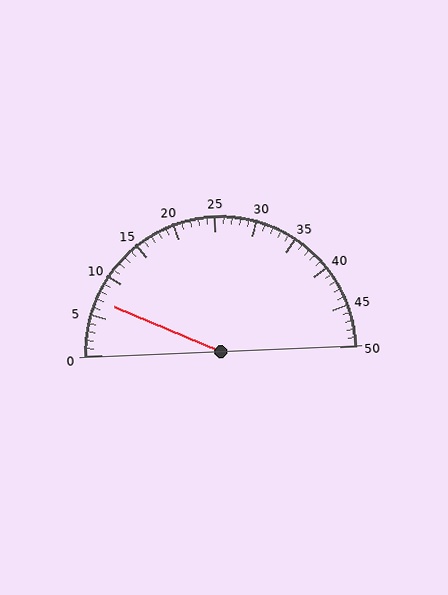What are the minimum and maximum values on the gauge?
The gauge ranges from 0 to 50.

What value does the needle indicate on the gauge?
The needle indicates approximately 7.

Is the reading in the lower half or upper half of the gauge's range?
The reading is in the lower half of the range (0 to 50).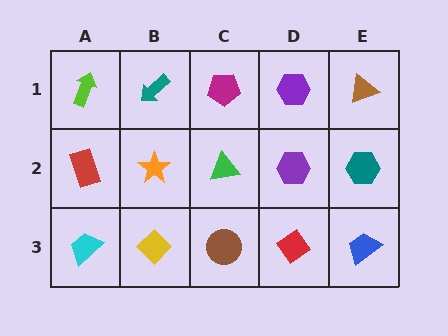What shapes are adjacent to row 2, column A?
A lime arrow (row 1, column A), a cyan trapezoid (row 3, column A), an orange star (row 2, column B).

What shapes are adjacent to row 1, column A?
A red rectangle (row 2, column A), a teal arrow (row 1, column B).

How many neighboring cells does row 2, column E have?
3.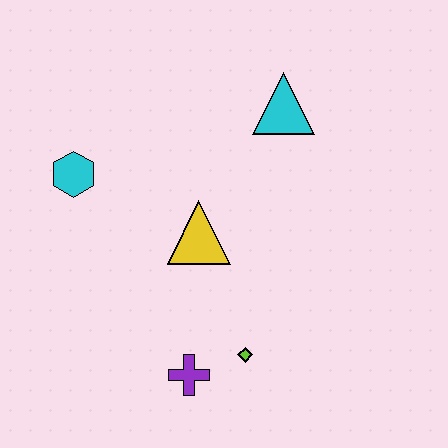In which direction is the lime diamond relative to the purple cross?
The lime diamond is to the right of the purple cross.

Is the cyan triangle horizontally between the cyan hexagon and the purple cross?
No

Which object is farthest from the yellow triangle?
The cyan triangle is farthest from the yellow triangle.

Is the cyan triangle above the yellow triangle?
Yes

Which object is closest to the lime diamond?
The purple cross is closest to the lime diamond.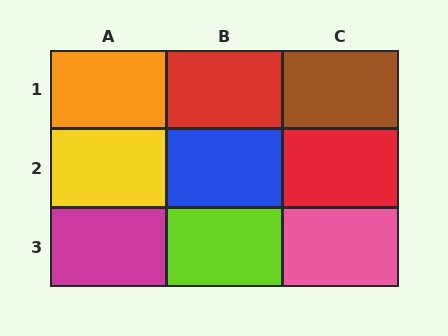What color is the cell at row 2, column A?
Yellow.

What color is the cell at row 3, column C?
Pink.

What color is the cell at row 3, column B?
Lime.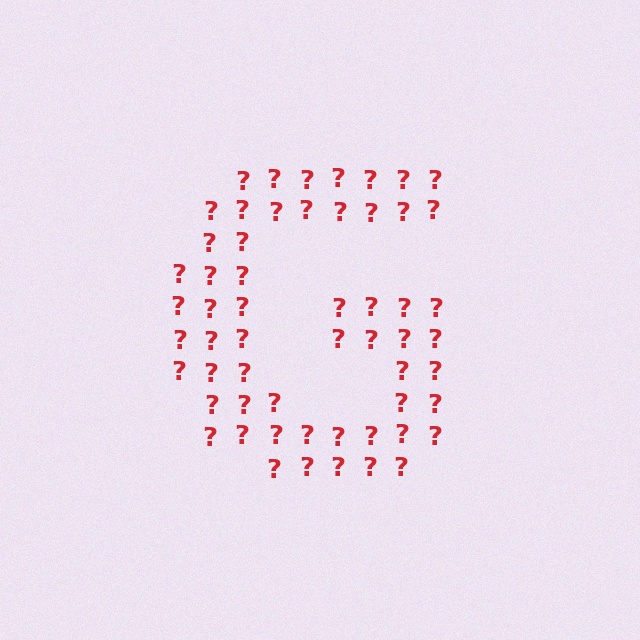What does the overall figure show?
The overall figure shows the letter G.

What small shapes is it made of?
It is made of small question marks.